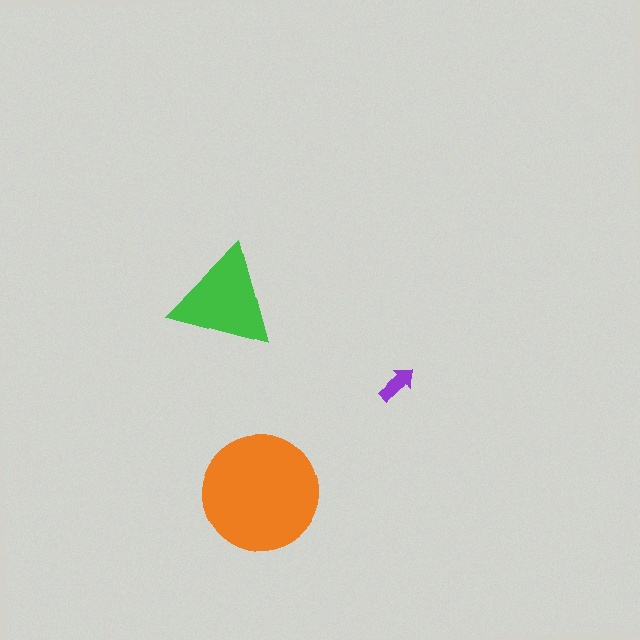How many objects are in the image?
There are 3 objects in the image.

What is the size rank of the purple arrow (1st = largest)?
3rd.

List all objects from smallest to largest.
The purple arrow, the green triangle, the orange circle.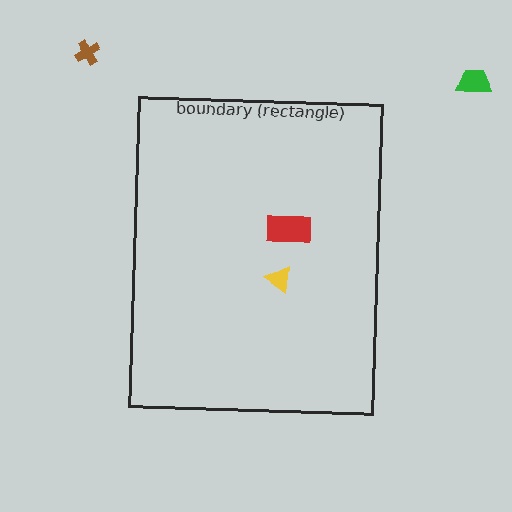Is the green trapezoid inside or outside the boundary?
Outside.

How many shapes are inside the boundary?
2 inside, 2 outside.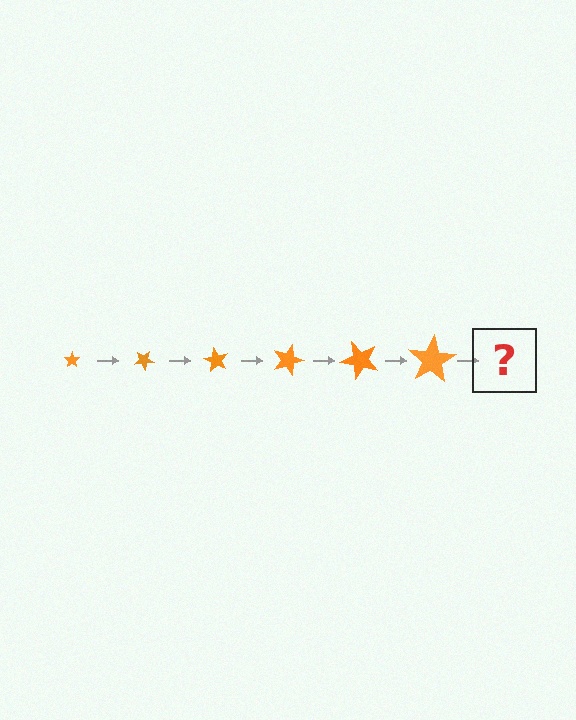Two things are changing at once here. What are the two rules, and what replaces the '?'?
The two rules are that the star grows larger each step and it rotates 30 degrees each step. The '?' should be a star, larger than the previous one and rotated 180 degrees from the start.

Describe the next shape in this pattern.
It should be a star, larger than the previous one and rotated 180 degrees from the start.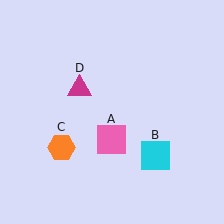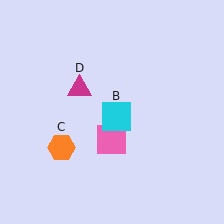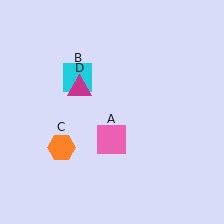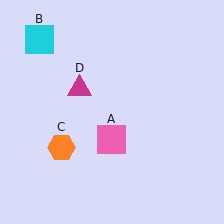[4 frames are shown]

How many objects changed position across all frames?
1 object changed position: cyan square (object B).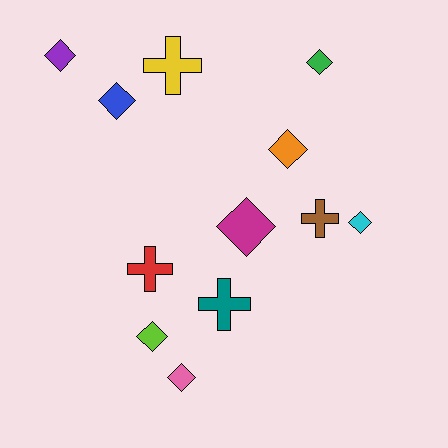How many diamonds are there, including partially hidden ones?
There are 8 diamonds.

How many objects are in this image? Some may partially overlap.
There are 12 objects.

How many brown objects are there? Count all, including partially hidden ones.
There is 1 brown object.